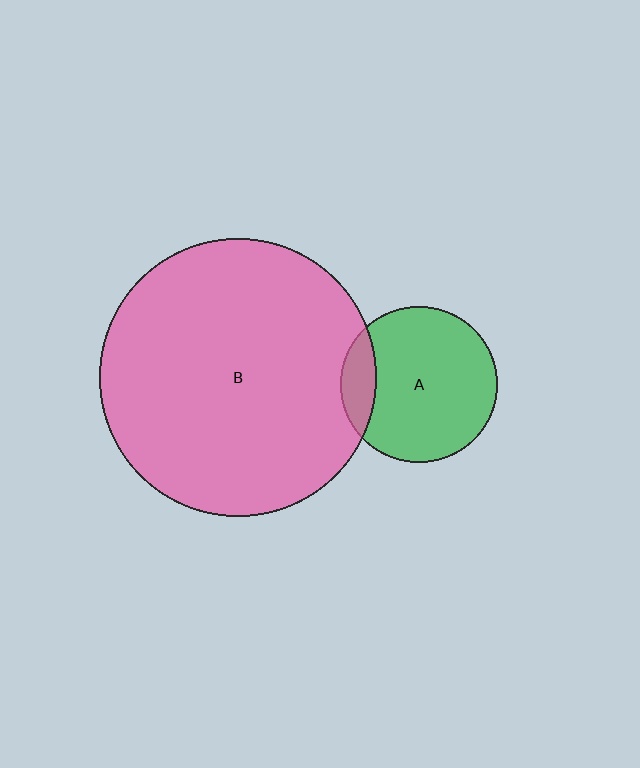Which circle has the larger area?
Circle B (pink).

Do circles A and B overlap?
Yes.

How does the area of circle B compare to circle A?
Approximately 3.1 times.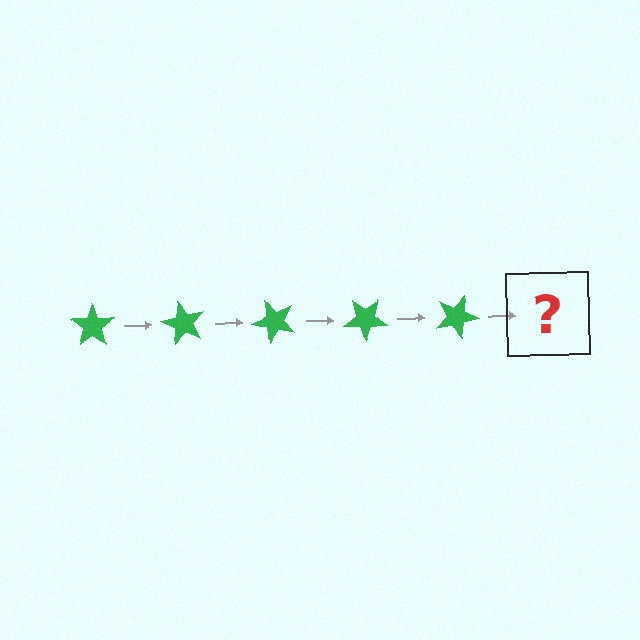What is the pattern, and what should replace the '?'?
The pattern is that the star rotates 60 degrees each step. The '?' should be a green star rotated 300 degrees.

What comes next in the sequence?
The next element should be a green star rotated 300 degrees.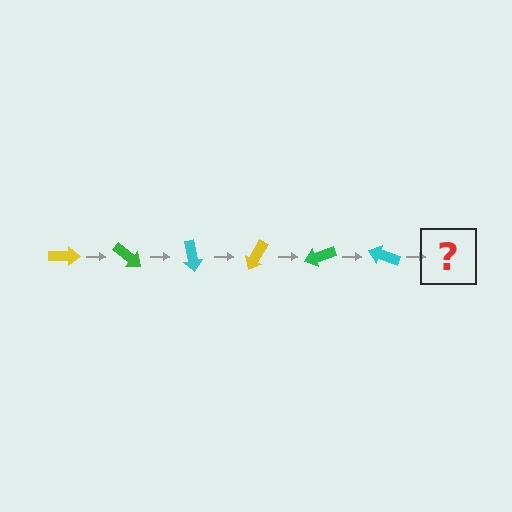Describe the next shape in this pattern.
It should be a yellow arrow, rotated 240 degrees from the start.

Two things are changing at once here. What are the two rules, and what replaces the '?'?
The two rules are that it rotates 40 degrees each step and the color cycles through yellow, green, and cyan. The '?' should be a yellow arrow, rotated 240 degrees from the start.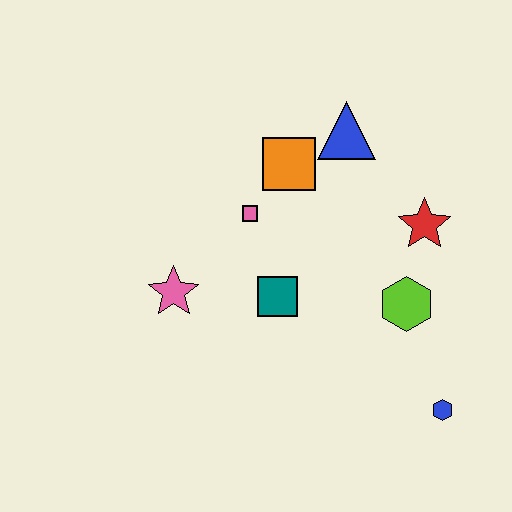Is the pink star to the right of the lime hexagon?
No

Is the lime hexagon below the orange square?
Yes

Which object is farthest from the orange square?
The blue hexagon is farthest from the orange square.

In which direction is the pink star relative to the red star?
The pink star is to the left of the red star.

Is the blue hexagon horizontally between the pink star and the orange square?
No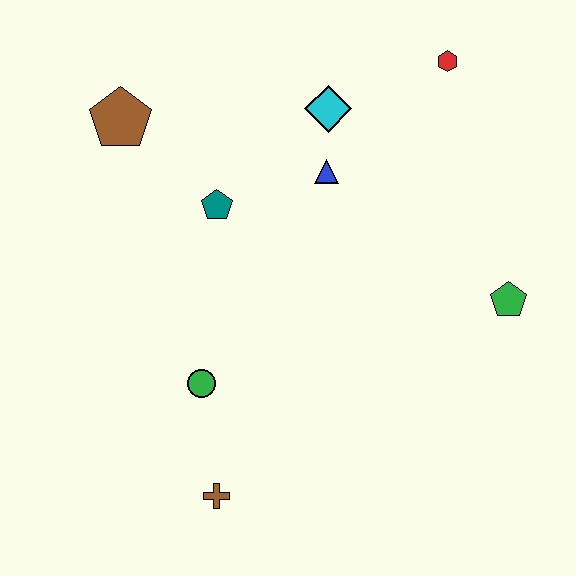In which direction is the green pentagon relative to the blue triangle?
The green pentagon is to the right of the blue triangle.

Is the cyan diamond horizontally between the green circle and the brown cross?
No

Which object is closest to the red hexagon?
The cyan diamond is closest to the red hexagon.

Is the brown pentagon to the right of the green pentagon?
No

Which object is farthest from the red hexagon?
The brown cross is farthest from the red hexagon.